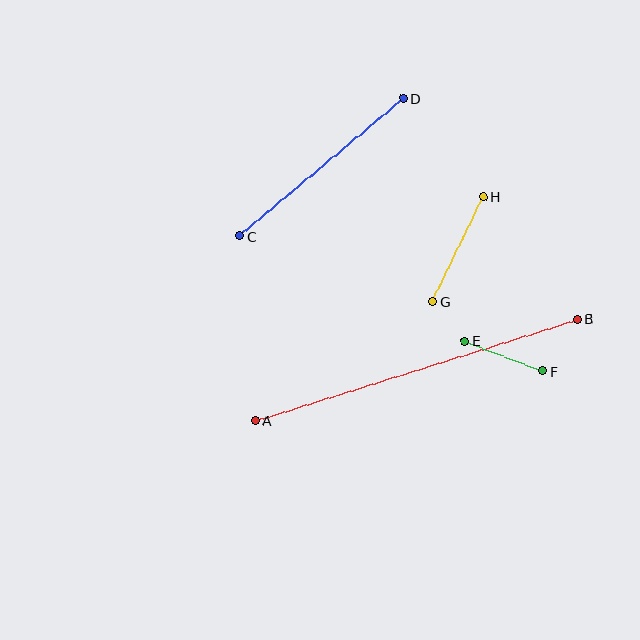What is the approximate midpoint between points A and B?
The midpoint is at approximately (417, 370) pixels.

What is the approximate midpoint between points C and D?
The midpoint is at approximately (322, 167) pixels.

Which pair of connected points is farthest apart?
Points A and B are farthest apart.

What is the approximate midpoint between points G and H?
The midpoint is at approximately (458, 249) pixels.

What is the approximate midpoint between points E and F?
The midpoint is at approximately (504, 356) pixels.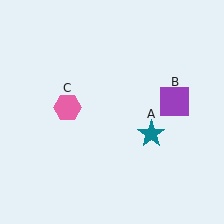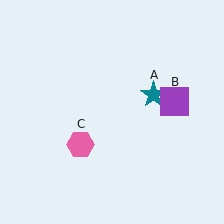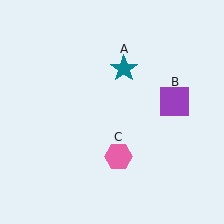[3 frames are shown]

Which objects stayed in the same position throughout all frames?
Purple square (object B) remained stationary.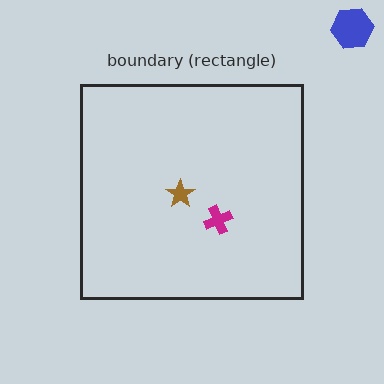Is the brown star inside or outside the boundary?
Inside.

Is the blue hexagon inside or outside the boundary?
Outside.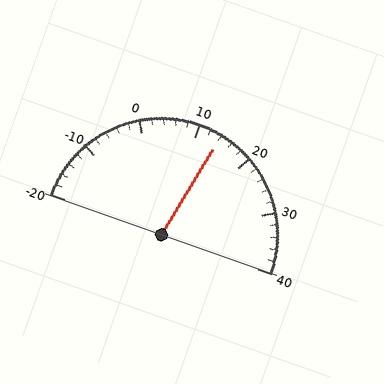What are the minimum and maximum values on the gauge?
The gauge ranges from -20 to 40.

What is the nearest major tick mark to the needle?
The nearest major tick mark is 10.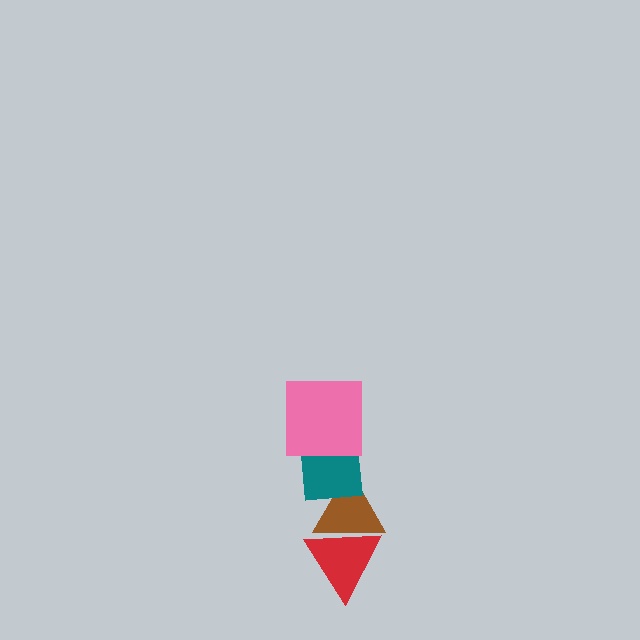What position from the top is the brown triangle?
The brown triangle is 3rd from the top.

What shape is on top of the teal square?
The pink square is on top of the teal square.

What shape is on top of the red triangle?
The brown triangle is on top of the red triangle.